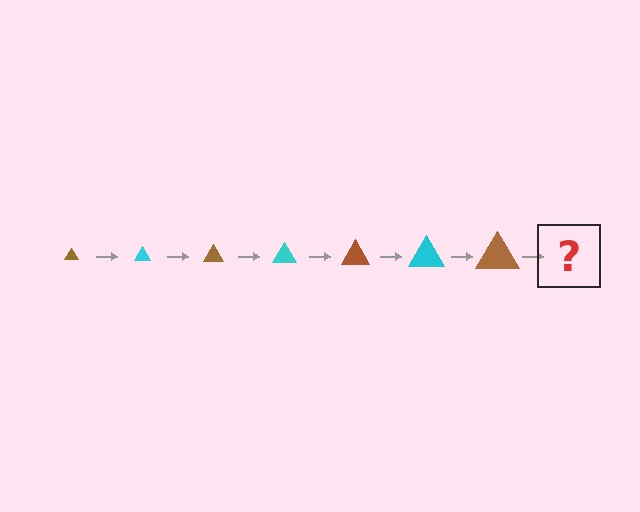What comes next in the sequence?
The next element should be a cyan triangle, larger than the previous one.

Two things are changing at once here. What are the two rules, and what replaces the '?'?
The two rules are that the triangle grows larger each step and the color cycles through brown and cyan. The '?' should be a cyan triangle, larger than the previous one.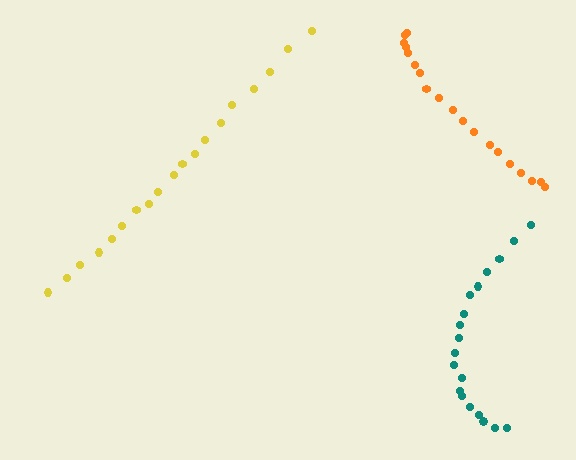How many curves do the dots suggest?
There are 3 distinct paths.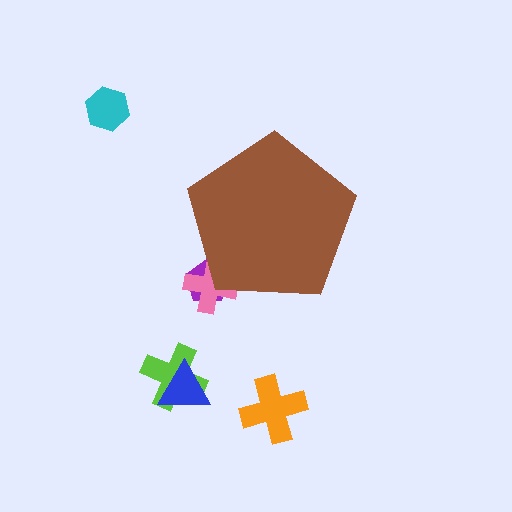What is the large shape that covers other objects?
A brown pentagon.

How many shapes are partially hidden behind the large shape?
2 shapes are partially hidden.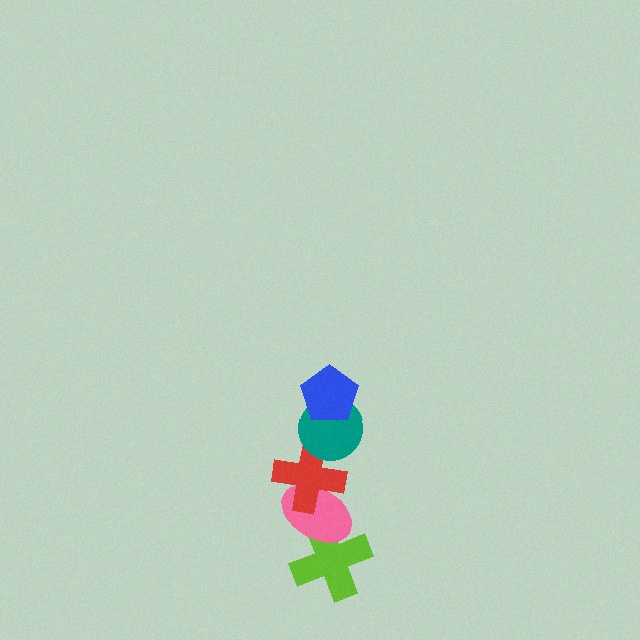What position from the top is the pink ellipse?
The pink ellipse is 4th from the top.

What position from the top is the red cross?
The red cross is 3rd from the top.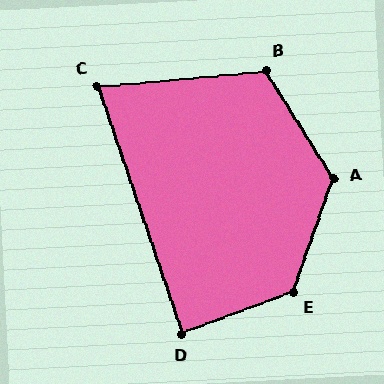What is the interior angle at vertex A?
Approximately 128 degrees (obtuse).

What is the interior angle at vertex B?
Approximately 117 degrees (obtuse).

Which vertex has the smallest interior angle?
C, at approximately 76 degrees.